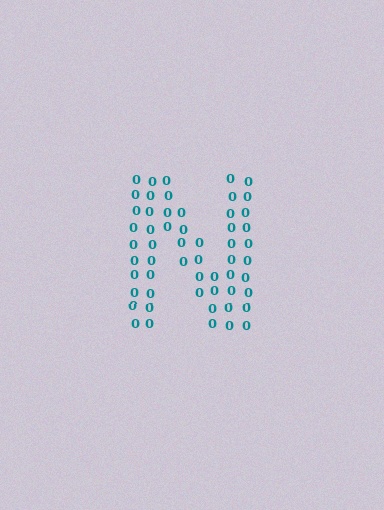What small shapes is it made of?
It is made of small digit 0's.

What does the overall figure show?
The overall figure shows the letter N.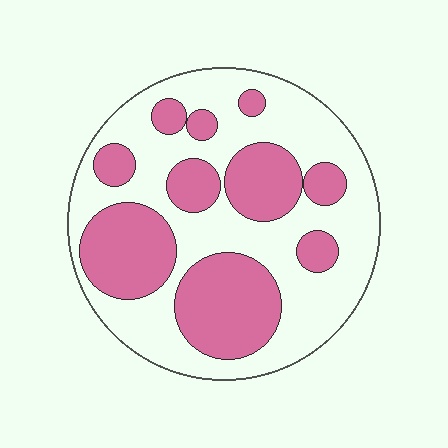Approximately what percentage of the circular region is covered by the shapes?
Approximately 40%.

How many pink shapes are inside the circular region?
10.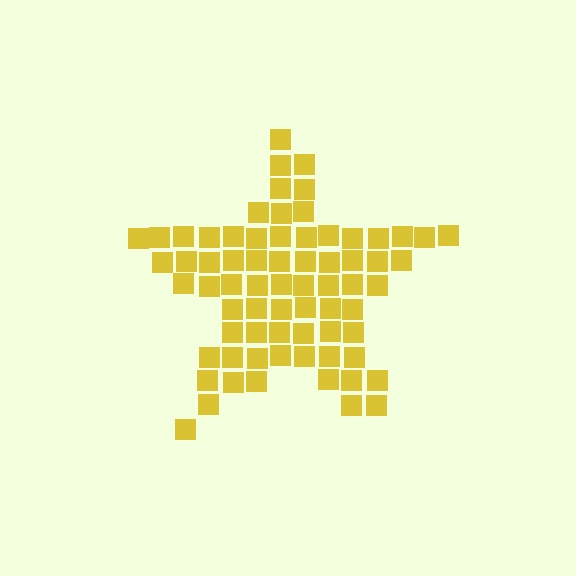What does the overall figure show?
The overall figure shows a star.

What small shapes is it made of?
It is made of small squares.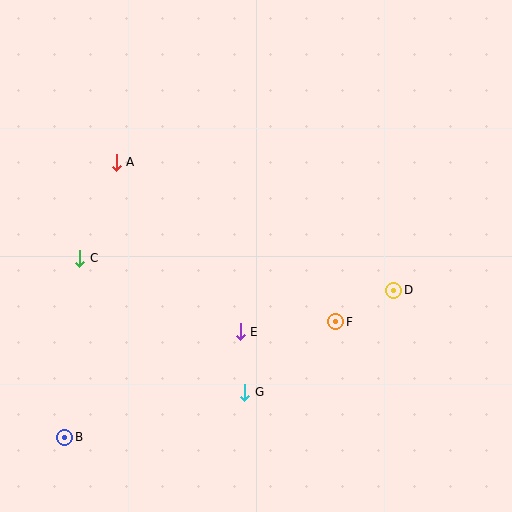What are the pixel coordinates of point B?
Point B is at (65, 437).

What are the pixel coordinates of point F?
Point F is at (336, 322).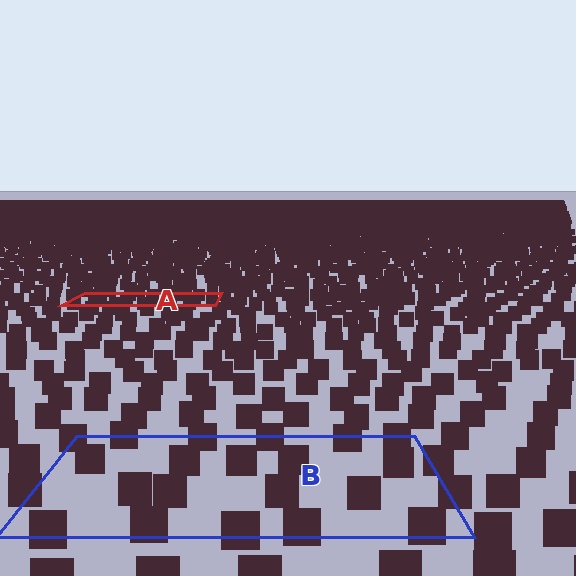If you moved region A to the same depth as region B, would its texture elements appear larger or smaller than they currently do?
They would appear larger. At a closer depth, the same texture elements are projected at a bigger on-screen size.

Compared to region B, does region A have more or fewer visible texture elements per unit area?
Region A has more texture elements per unit area — they are packed more densely because it is farther away.